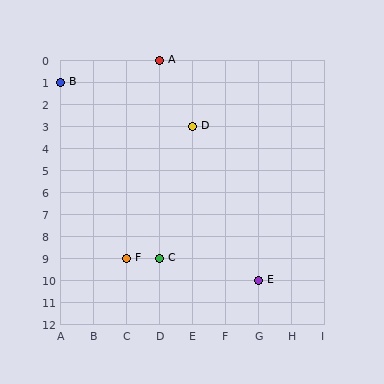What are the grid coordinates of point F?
Point F is at grid coordinates (C, 9).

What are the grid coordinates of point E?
Point E is at grid coordinates (G, 10).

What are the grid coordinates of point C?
Point C is at grid coordinates (D, 9).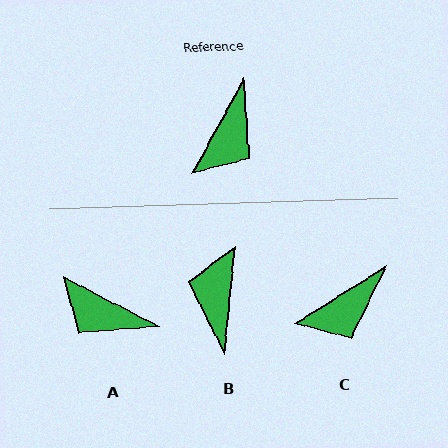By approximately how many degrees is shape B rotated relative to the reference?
Approximately 157 degrees clockwise.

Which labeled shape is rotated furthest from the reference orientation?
B, about 157 degrees away.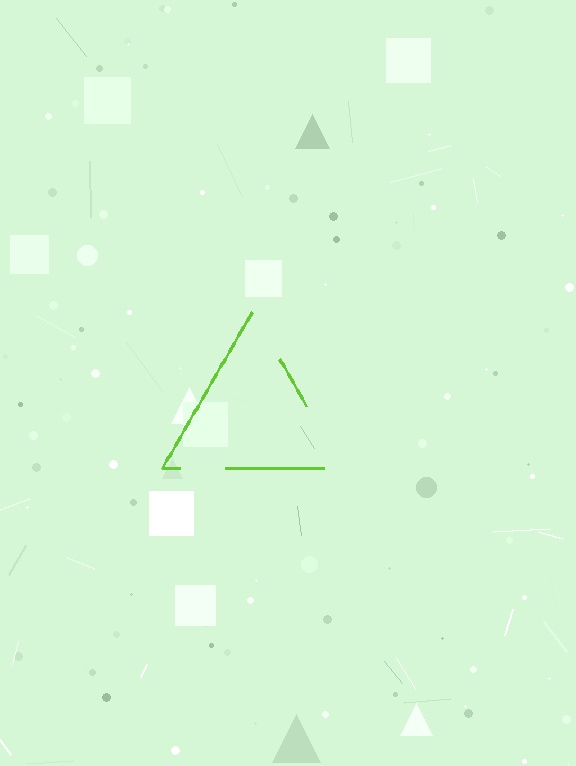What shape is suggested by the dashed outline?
The dashed outline suggests a triangle.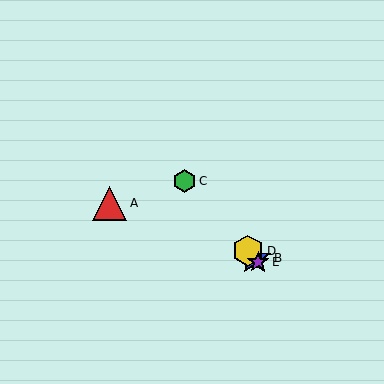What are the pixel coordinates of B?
Object B is at (254, 258).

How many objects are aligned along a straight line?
4 objects (B, C, D, E) are aligned along a straight line.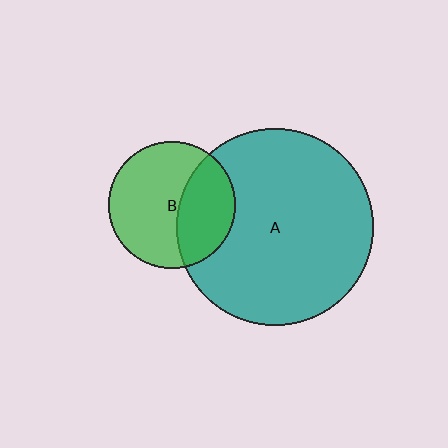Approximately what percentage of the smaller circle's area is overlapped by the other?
Approximately 35%.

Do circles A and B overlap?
Yes.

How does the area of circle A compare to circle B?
Approximately 2.4 times.